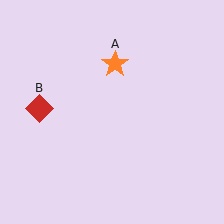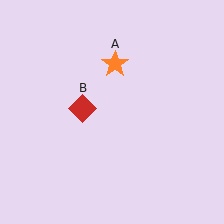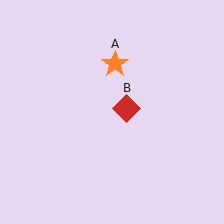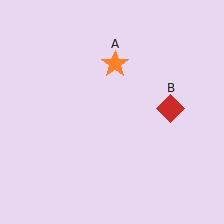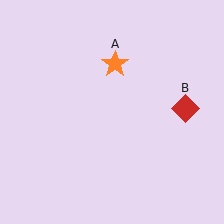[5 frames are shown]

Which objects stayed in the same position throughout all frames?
Orange star (object A) remained stationary.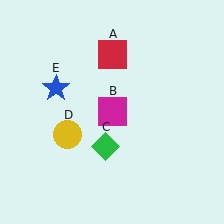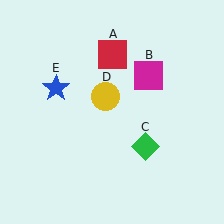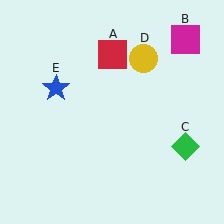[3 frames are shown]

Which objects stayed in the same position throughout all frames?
Red square (object A) and blue star (object E) remained stationary.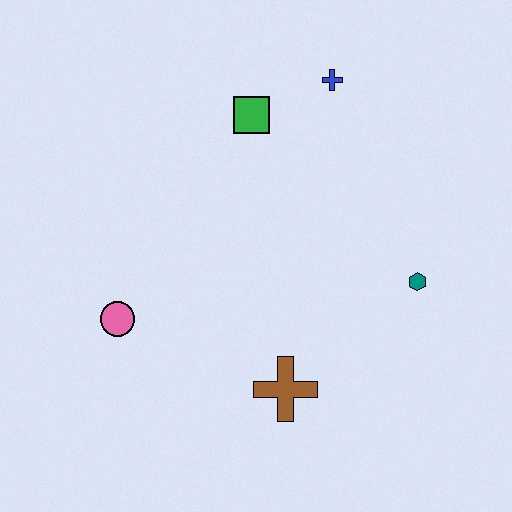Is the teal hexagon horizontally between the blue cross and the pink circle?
No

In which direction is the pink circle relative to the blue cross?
The pink circle is below the blue cross.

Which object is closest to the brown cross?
The teal hexagon is closest to the brown cross.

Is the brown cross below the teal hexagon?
Yes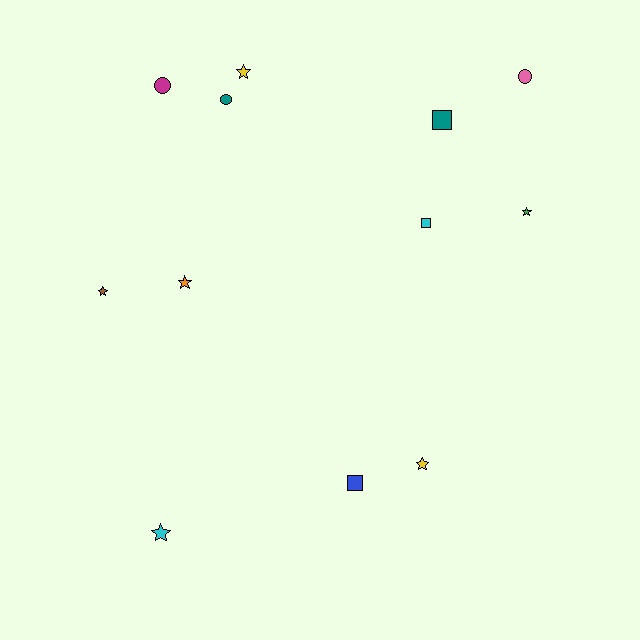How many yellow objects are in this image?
There are 2 yellow objects.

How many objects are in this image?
There are 12 objects.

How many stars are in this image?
There are 6 stars.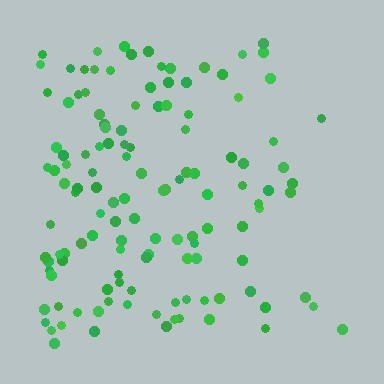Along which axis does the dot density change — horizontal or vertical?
Horizontal.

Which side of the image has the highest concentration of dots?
The left.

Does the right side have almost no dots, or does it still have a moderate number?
Still a moderate number, just noticeably fewer than the left.